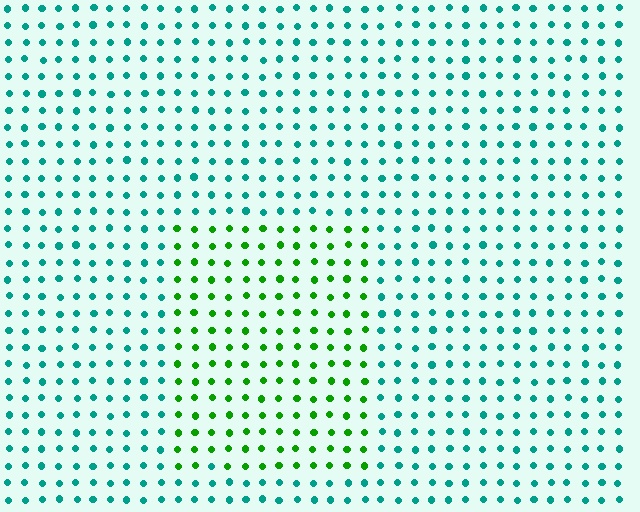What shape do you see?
I see a rectangle.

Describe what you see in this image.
The image is filled with small teal elements in a uniform arrangement. A rectangle-shaped region is visible where the elements are tinted to a slightly different hue, forming a subtle color boundary.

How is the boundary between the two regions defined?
The boundary is defined purely by a slight shift in hue (about 55 degrees). Spacing, size, and orientation are identical on both sides.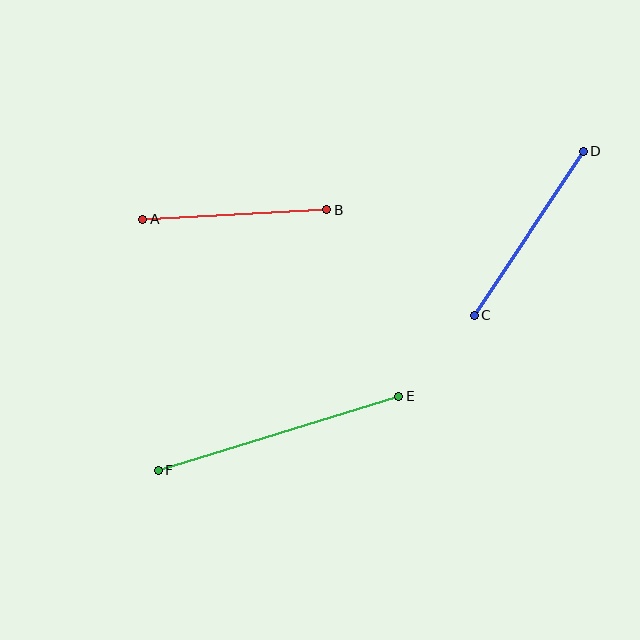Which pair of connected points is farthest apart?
Points E and F are farthest apart.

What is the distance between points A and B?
The distance is approximately 184 pixels.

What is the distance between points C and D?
The distance is approximately 197 pixels.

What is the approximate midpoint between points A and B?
The midpoint is at approximately (235, 215) pixels.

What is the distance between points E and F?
The distance is approximately 252 pixels.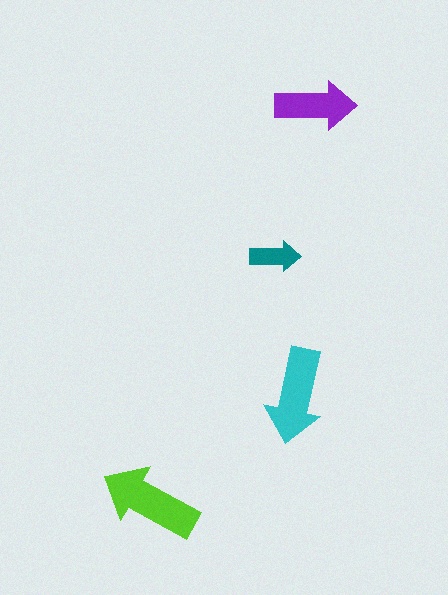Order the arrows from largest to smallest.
the lime one, the cyan one, the purple one, the teal one.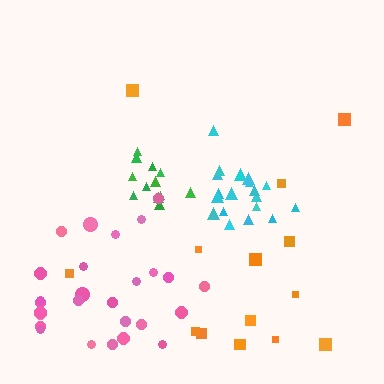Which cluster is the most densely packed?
Cyan.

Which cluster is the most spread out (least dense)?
Orange.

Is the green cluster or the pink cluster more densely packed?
Green.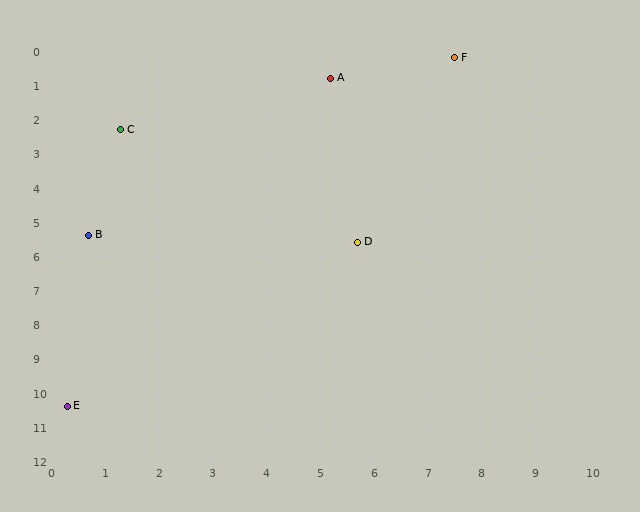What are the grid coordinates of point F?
Point F is at approximately (7.5, 0.2).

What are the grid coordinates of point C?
Point C is at approximately (1.3, 2.3).